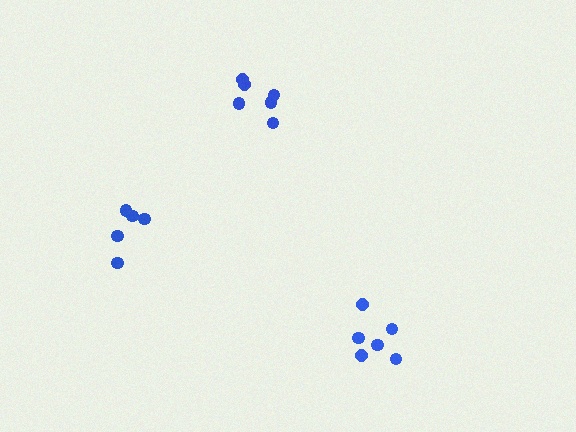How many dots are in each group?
Group 1: 5 dots, Group 2: 6 dots, Group 3: 6 dots (17 total).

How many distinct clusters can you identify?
There are 3 distinct clusters.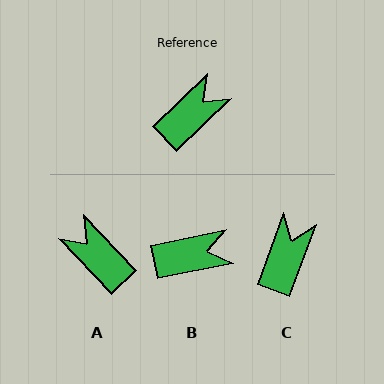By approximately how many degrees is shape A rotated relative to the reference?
Approximately 89 degrees counter-clockwise.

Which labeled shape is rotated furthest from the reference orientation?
A, about 89 degrees away.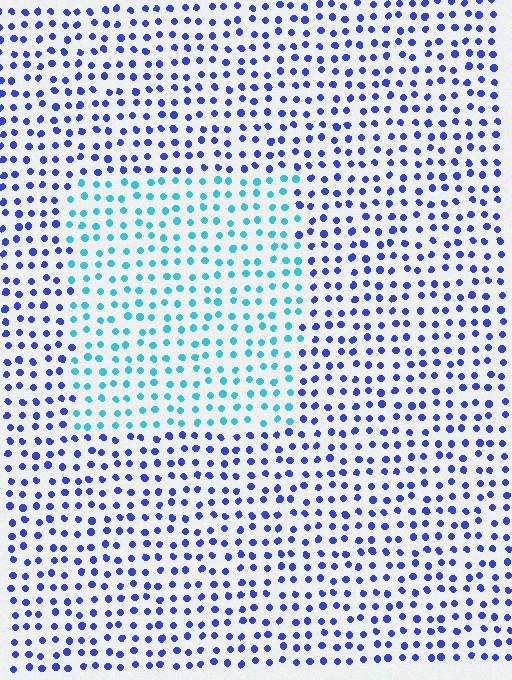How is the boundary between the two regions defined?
The boundary is defined purely by a slight shift in hue (about 48 degrees). Spacing, size, and orientation are identical on both sides.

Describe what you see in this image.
The image is filled with small blue elements in a uniform arrangement. A rectangle-shaped region is visible where the elements are tinted to a slightly different hue, forming a subtle color boundary.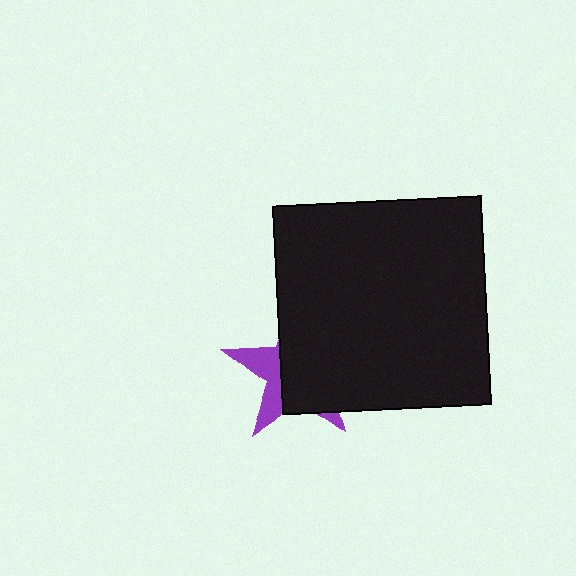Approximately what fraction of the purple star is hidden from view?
Roughly 68% of the purple star is hidden behind the black square.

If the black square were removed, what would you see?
You would see the complete purple star.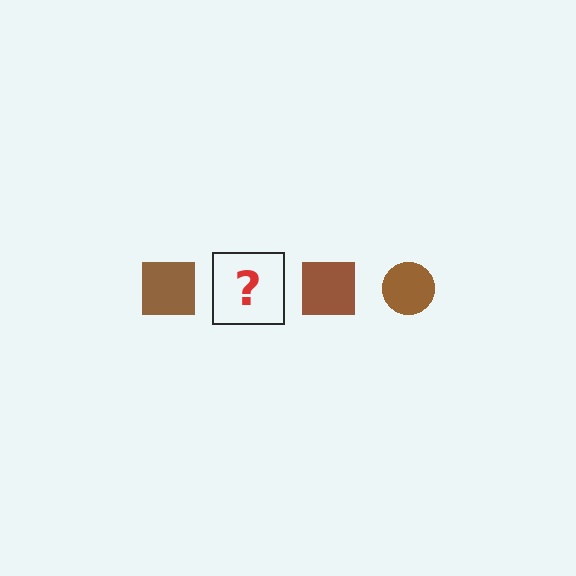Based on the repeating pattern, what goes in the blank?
The blank should be a brown circle.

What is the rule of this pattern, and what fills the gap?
The rule is that the pattern cycles through square, circle shapes in brown. The gap should be filled with a brown circle.